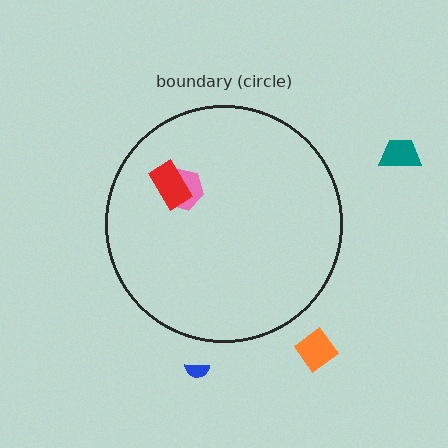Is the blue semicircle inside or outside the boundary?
Outside.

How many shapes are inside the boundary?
2 inside, 3 outside.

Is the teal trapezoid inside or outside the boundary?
Outside.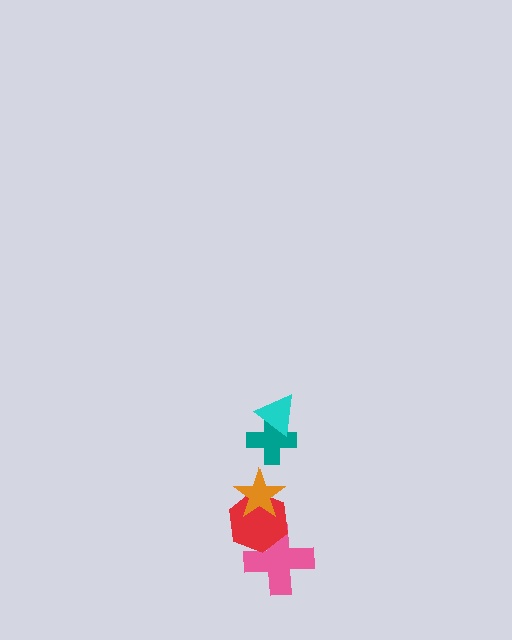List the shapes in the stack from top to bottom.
From top to bottom: the cyan triangle, the teal cross, the orange star, the red hexagon, the pink cross.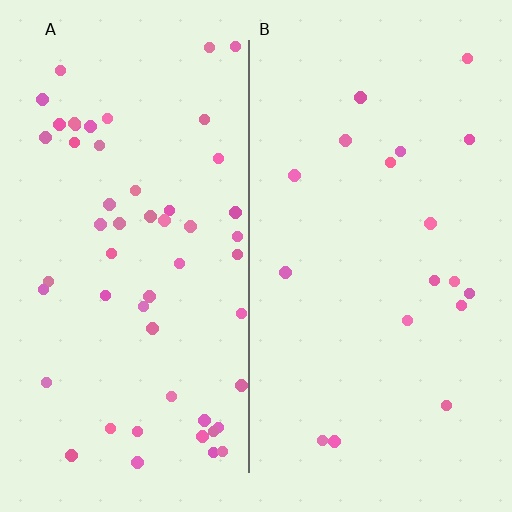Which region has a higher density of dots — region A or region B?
A (the left).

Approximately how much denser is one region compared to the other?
Approximately 3.0× — region A over region B.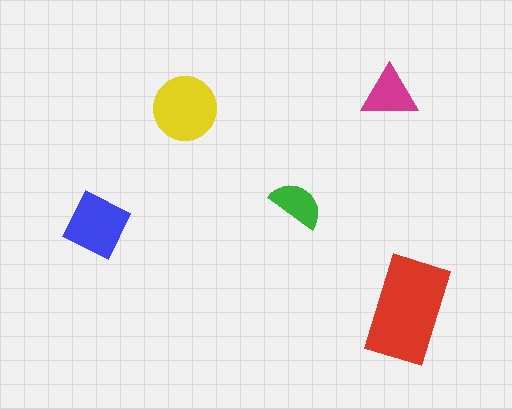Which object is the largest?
The red rectangle.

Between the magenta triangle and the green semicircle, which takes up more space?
The magenta triangle.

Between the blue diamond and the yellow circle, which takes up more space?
The yellow circle.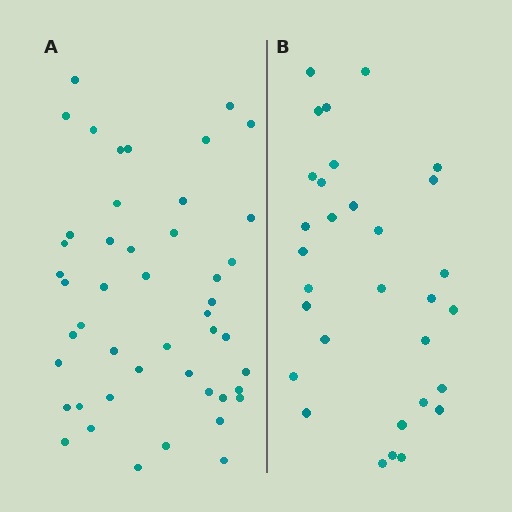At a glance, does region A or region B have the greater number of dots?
Region A (the left region) has more dots.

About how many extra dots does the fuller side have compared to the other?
Region A has approximately 15 more dots than region B.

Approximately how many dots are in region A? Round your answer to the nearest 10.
About 50 dots. (The exact count is 47, which rounds to 50.)